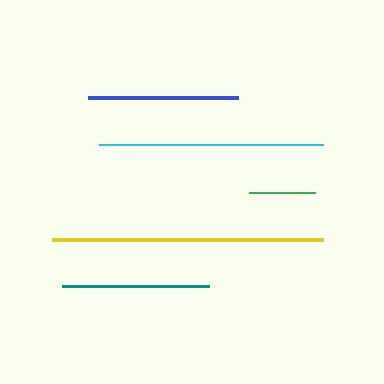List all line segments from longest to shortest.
From longest to shortest: yellow, cyan, blue, teal, green.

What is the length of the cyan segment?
The cyan segment is approximately 224 pixels long.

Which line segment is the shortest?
The green line is the shortest at approximately 66 pixels.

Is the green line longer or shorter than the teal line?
The teal line is longer than the green line.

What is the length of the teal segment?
The teal segment is approximately 147 pixels long.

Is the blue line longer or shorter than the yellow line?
The yellow line is longer than the blue line.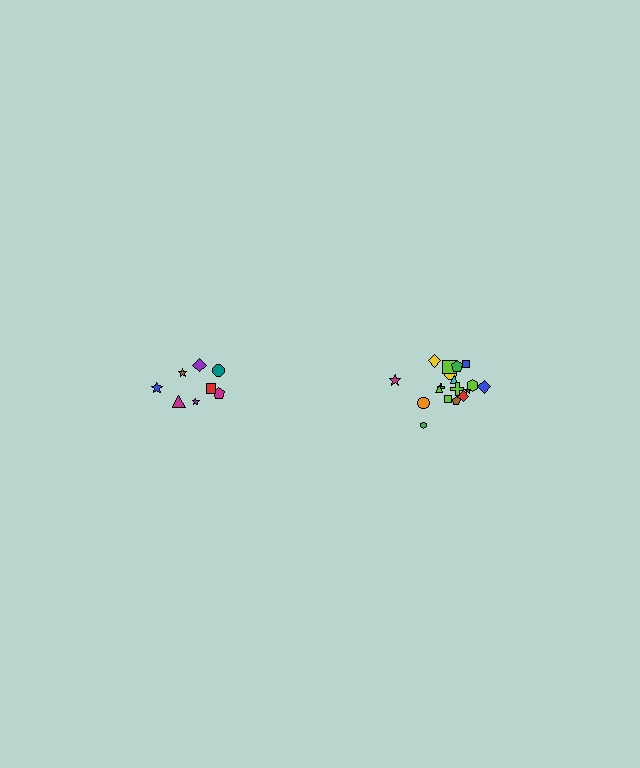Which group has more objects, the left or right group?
The right group.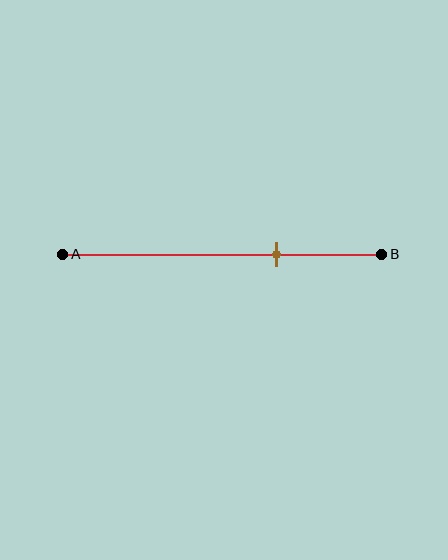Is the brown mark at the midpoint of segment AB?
No, the mark is at about 65% from A, not at the 50% midpoint.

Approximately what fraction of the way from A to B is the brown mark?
The brown mark is approximately 65% of the way from A to B.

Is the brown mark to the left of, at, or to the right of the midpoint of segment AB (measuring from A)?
The brown mark is to the right of the midpoint of segment AB.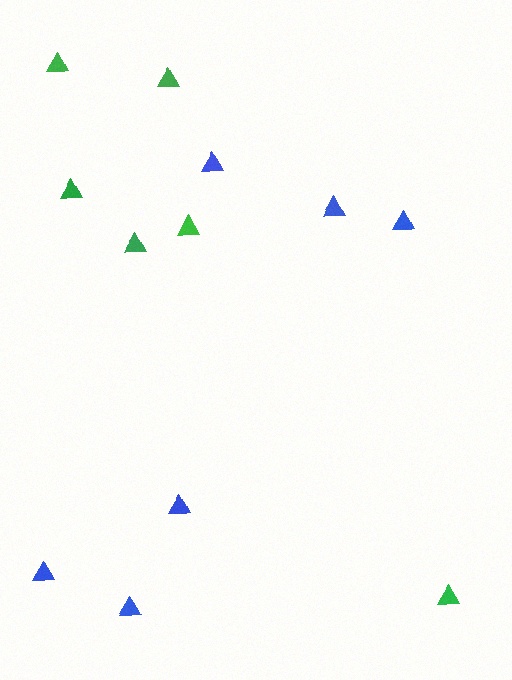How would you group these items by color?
There are 2 groups: one group of blue triangles (6) and one group of green triangles (6).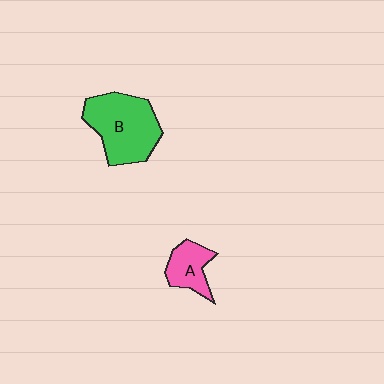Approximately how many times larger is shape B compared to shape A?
Approximately 2.1 times.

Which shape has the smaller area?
Shape A (pink).